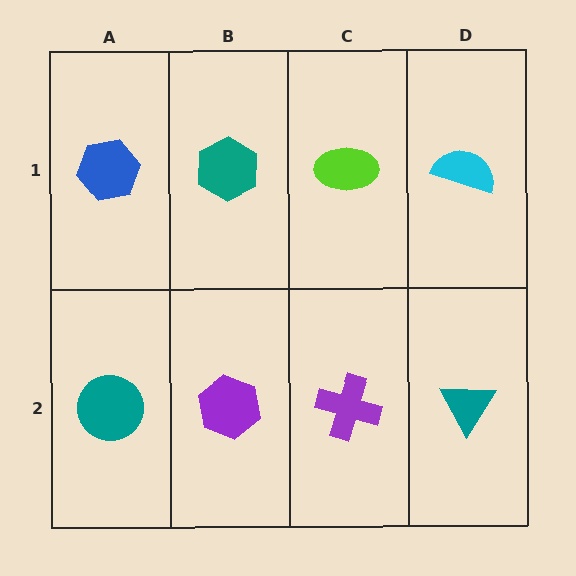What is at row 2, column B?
A purple hexagon.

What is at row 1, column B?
A teal hexagon.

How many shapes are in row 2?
4 shapes.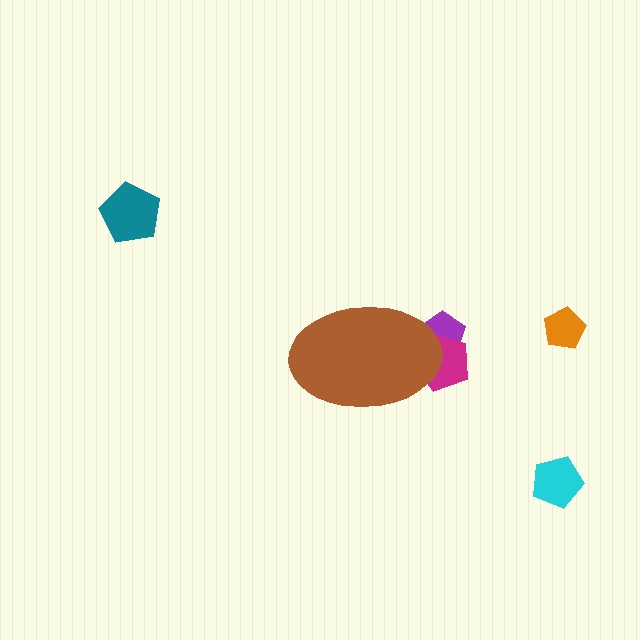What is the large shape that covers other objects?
A brown ellipse.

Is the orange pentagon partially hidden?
No, the orange pentagon is fully visible.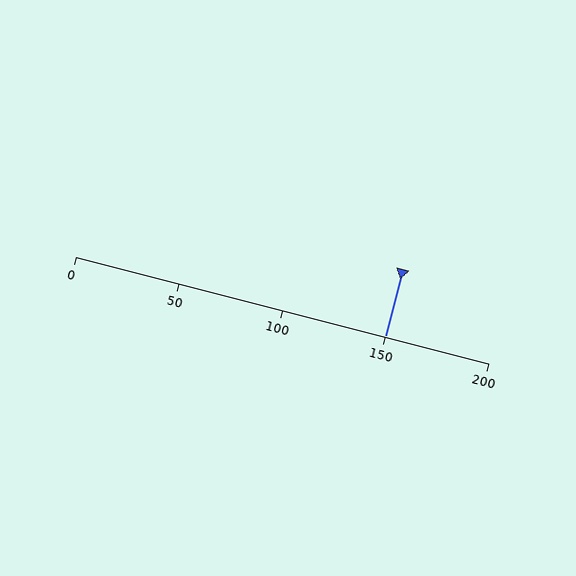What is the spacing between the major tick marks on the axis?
The major ticks are spaced 50 apart.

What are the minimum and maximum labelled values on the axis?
The axis runs from 0 to 200.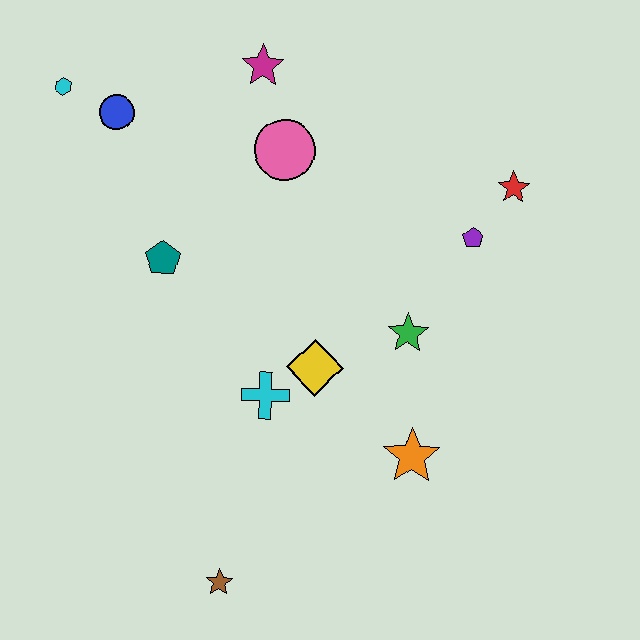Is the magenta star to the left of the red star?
Yes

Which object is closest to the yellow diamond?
The cyan cross is closest to the yellow diamond.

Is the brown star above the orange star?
No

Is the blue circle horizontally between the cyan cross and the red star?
No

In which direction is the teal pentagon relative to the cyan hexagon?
The teal pentagon is below the cyan hexagon.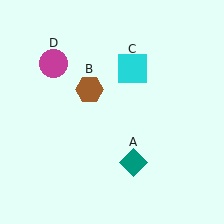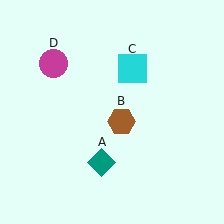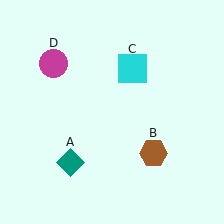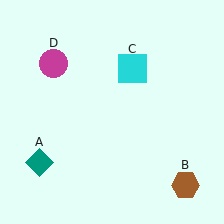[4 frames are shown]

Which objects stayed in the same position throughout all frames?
Cyan square (object C) and magenta circle (object D) remained stationary.